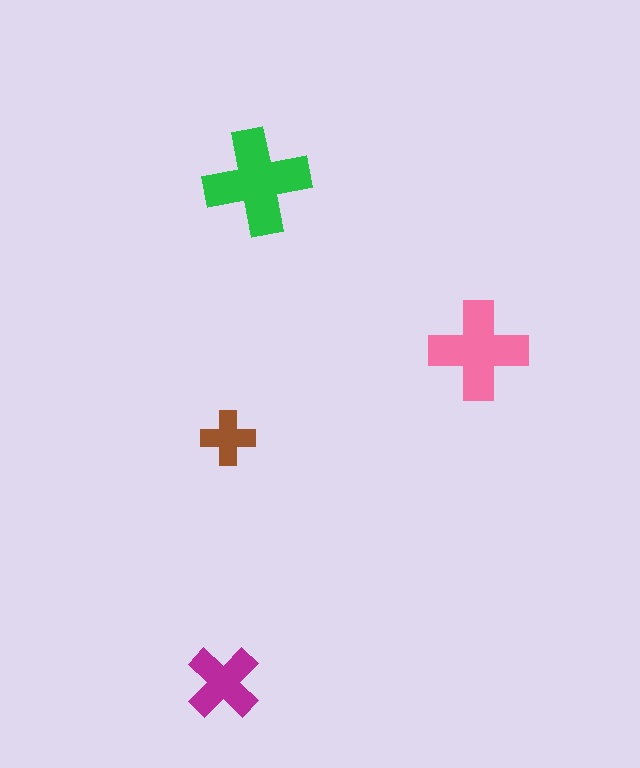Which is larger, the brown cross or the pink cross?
The pink one.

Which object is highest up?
The green cross is topmost.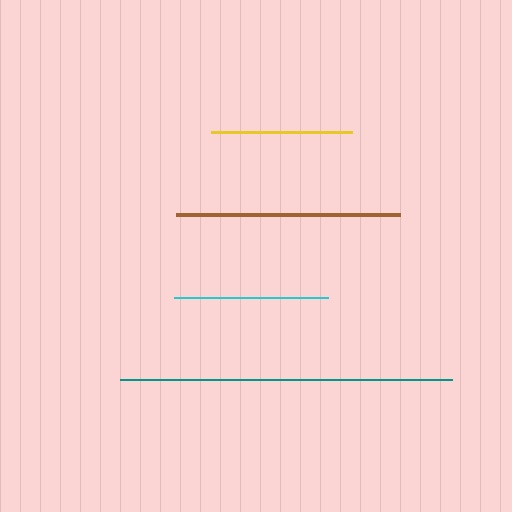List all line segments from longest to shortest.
From longest to shortest: teal, brown, cyan, yellow.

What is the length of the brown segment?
The brown segment is approximately 224 pixels long.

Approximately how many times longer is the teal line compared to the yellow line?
The teal line is approximately 2.3 times the length of the yellow line.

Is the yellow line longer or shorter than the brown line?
The brown line is longer than the yellow line.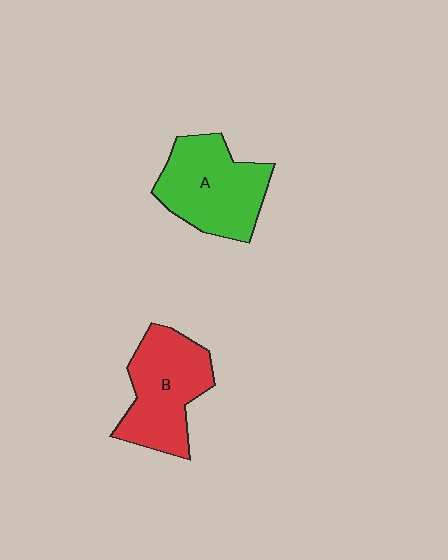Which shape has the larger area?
Shape A (green).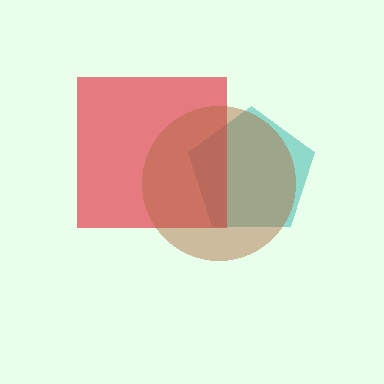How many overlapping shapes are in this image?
There are 3 overlapping shapes in the image.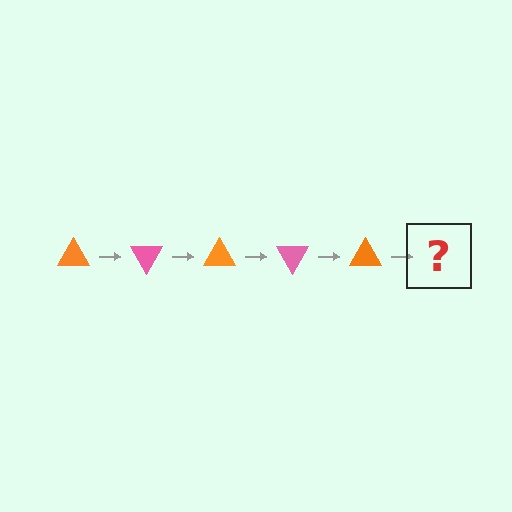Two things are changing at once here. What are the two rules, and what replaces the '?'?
The two rules are that it rotates 60 degrees each step and the color cycles through orange and pink. The '?' should be a pink triangle, rotated 300 degrees from the start.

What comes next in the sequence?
The next element should be a pink triangle, rotated 300 degrees from the start.